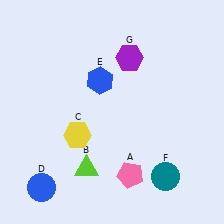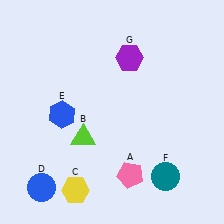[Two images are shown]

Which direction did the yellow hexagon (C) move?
The yellow hexagon (C) moved down.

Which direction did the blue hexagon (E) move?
The blue hexagon (E) moved left.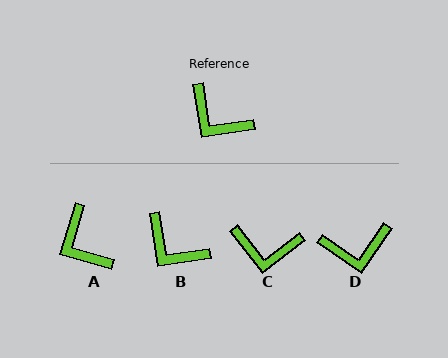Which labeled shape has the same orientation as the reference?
B.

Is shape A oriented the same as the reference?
No, it is off by about 25 degrees.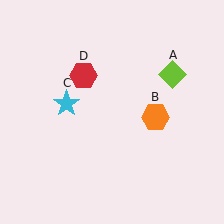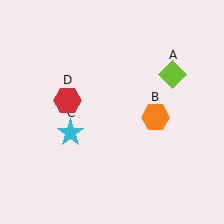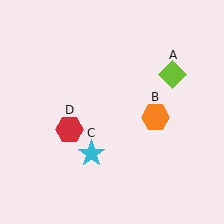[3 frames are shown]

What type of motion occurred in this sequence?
The cyan star (object C), red hexagon (object D) rotated counterclockwise around the center of the scene.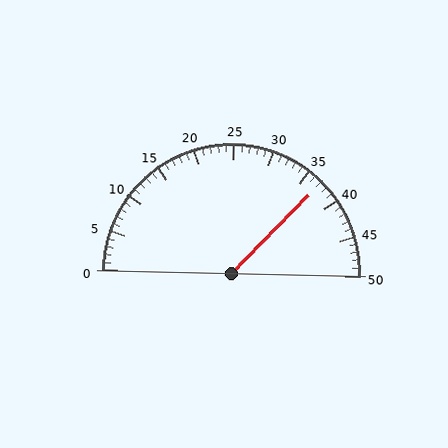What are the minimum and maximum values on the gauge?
The gauge ranges from 0 to 50.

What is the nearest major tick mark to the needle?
The nearest major tick mark is 35.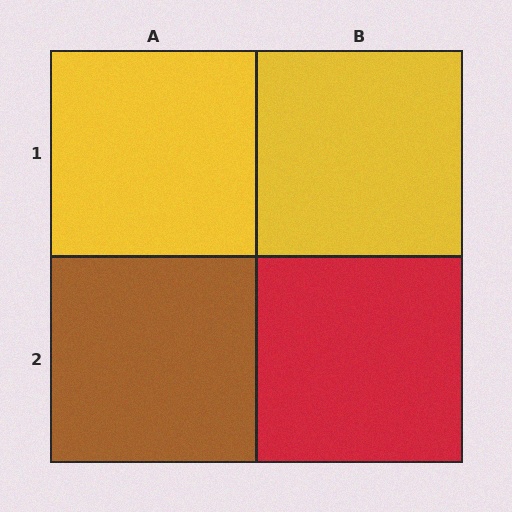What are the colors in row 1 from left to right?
Yellow, yellow.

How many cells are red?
1 cell is red.